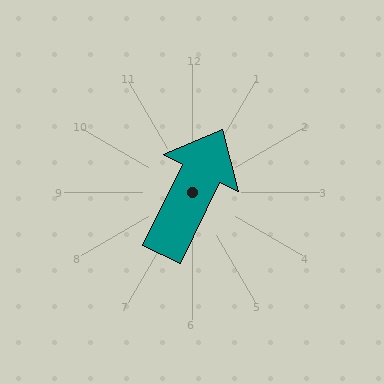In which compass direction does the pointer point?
Northeast.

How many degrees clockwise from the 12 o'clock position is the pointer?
Approximately 26 degrees.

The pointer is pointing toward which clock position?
Roughly 1 o'clock.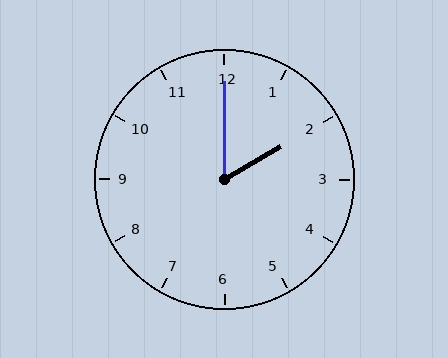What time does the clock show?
2:00.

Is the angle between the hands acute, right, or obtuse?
It is acute.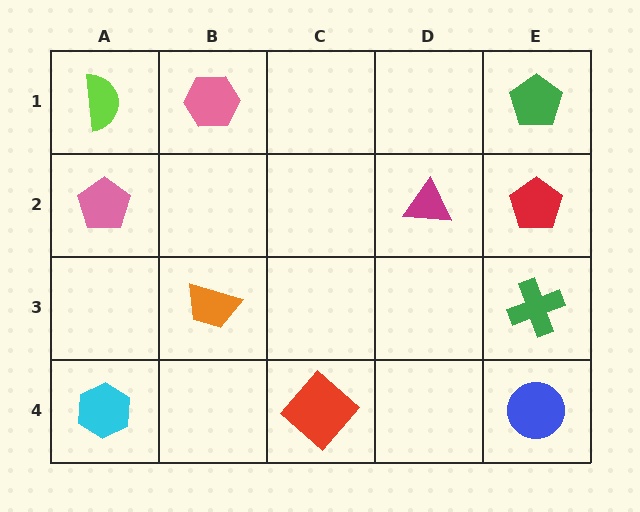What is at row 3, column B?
An orange trapezoid.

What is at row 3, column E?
A green cross.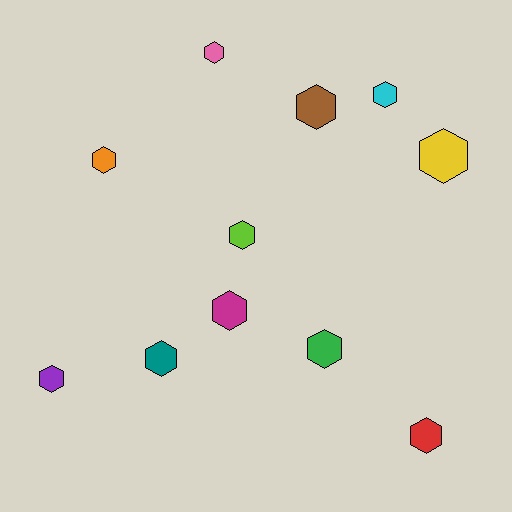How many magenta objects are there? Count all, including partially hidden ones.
There is 1 magenta object.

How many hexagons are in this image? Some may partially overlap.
There are 11 hexagons.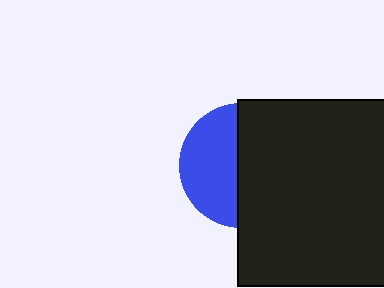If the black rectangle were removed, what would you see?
You would see the complete blue circle.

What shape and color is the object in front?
The object in front is a black rectangle.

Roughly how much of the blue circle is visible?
About half of it is visible (roughly 46%).